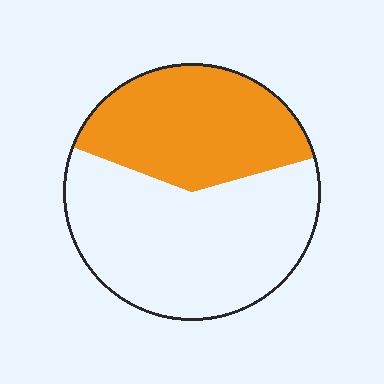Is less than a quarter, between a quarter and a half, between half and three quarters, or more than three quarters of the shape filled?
Between a quarter and a half.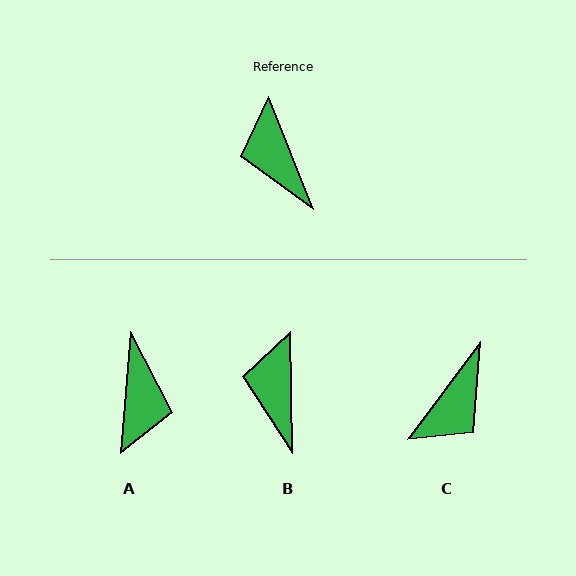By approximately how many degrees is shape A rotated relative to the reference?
Approximately 153 degrees counter-clockwise.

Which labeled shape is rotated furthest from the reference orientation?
A, about 153 degrees away.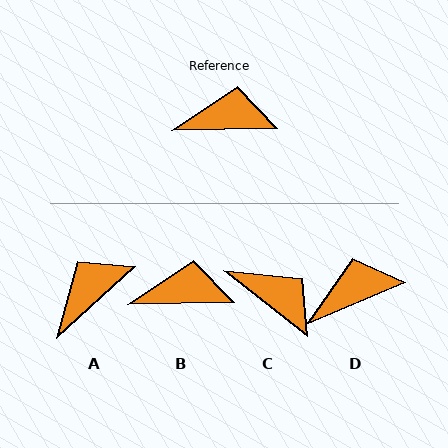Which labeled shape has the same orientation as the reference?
B.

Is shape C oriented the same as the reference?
No, it is off by about 39 degrees.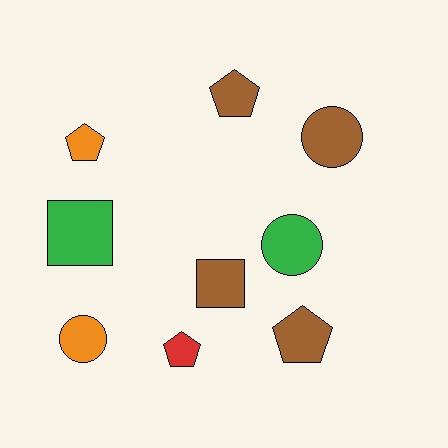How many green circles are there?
There is 1 green circle.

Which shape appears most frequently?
Pentagon, with 4 objects.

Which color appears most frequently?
Brown, with 4 objects.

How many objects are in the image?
There are 9 objects.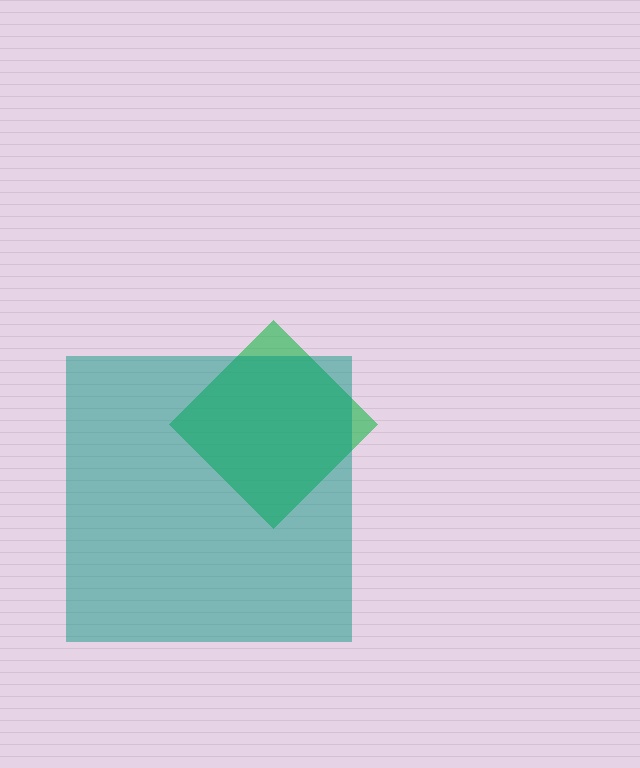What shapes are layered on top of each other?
The layered shapes are: a green diamond, a teal square.